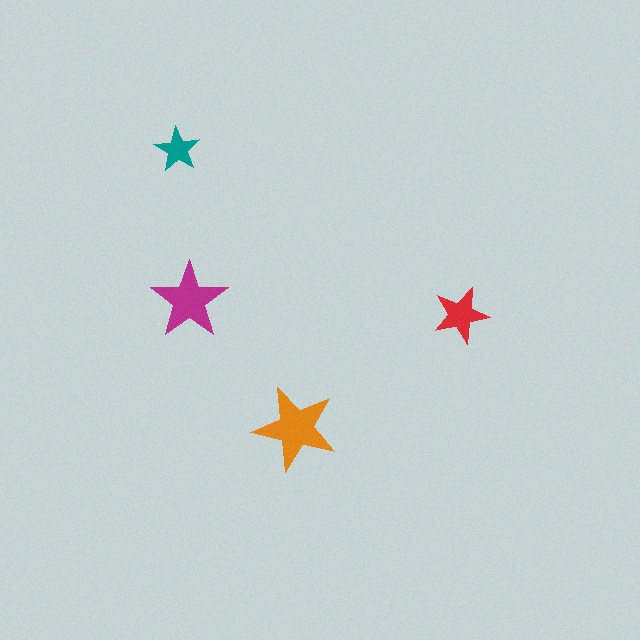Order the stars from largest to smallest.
the orange one, the magenta one, the red one, the teal one.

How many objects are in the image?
There are 4 objects in the image.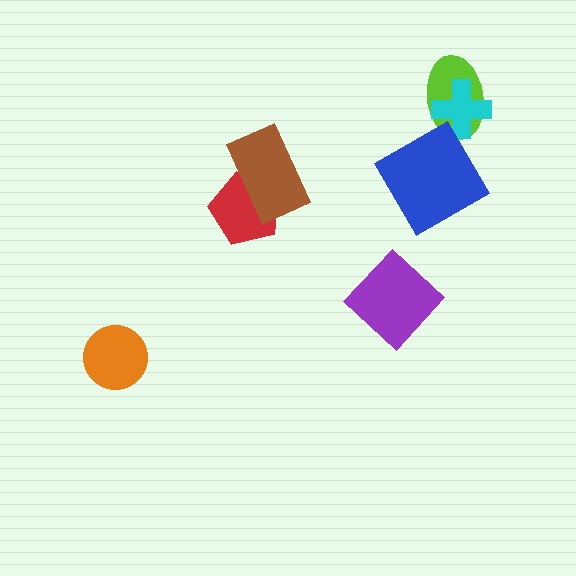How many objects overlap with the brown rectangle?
1 object overlaps with the brown rectangle.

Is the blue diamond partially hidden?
No, no other shape covers it.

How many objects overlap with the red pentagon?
1 object overlaps with the red pentagon.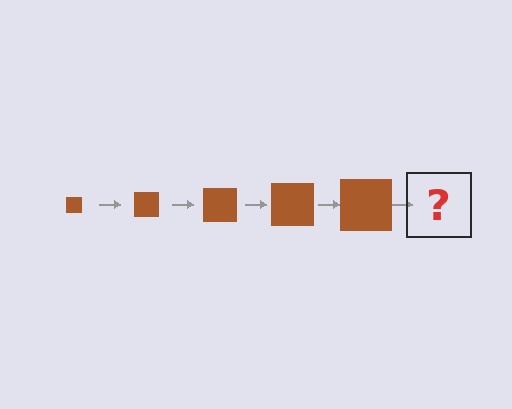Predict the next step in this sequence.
The next step is a brown square, larger than the previous one.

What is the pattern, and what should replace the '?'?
The pattern is that the square gets progressively larger each step. The '?' should be a brown square, larger than the previous one.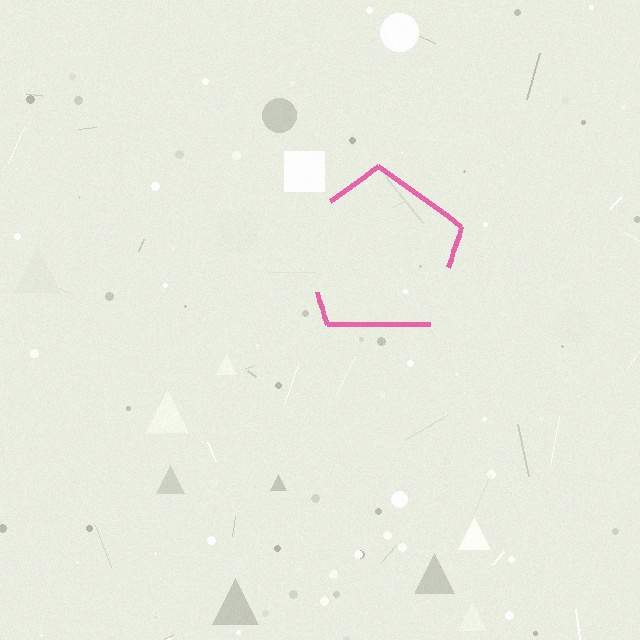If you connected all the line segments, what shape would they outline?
They would outline a pentagon.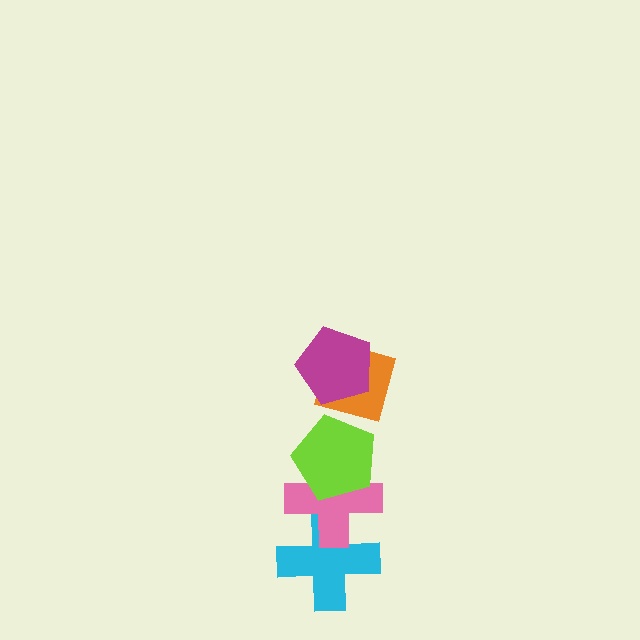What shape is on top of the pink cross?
The lime pentagon is on top of the pink cross.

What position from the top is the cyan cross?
The cyan cross is 5th from the top.